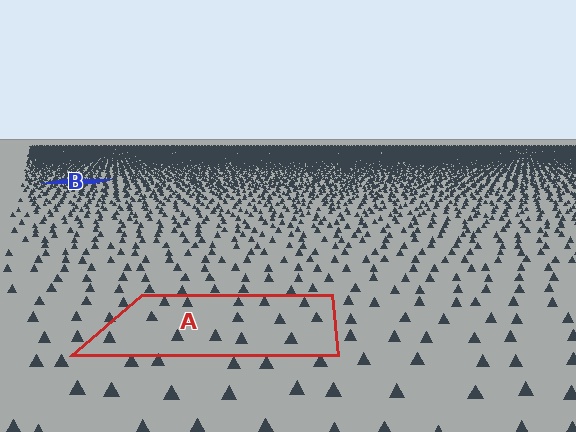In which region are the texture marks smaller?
The texture marks are smaller in region B, because it is farther away.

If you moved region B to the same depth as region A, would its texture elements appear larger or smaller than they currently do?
They would appear larger. At a closer depth, the same texture elements are projected at a bigger on-screen size.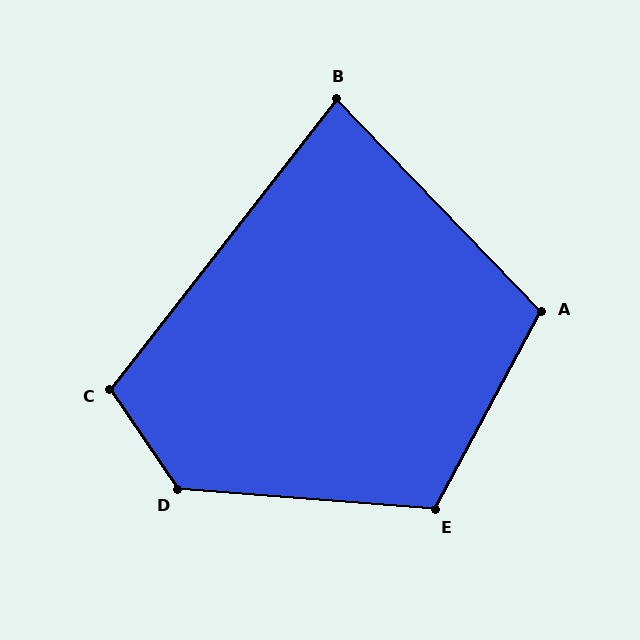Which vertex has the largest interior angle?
D, at approximately 128 degrees.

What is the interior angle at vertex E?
Approximately 114 degrees (obtuse).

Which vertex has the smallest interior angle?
B, at approximately 82 degrees.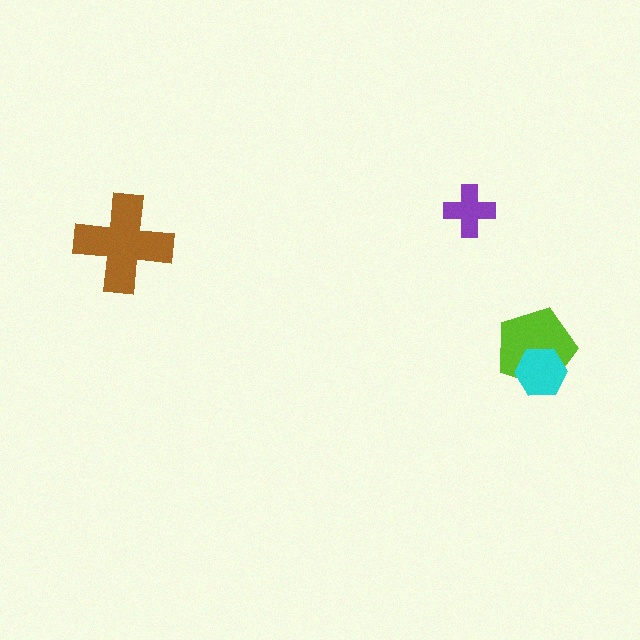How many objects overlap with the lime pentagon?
1 object overlaps with the lime pentagon.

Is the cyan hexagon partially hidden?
No, no other shape covers it.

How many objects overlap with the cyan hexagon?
1 object overlaps with the cyan hexagon.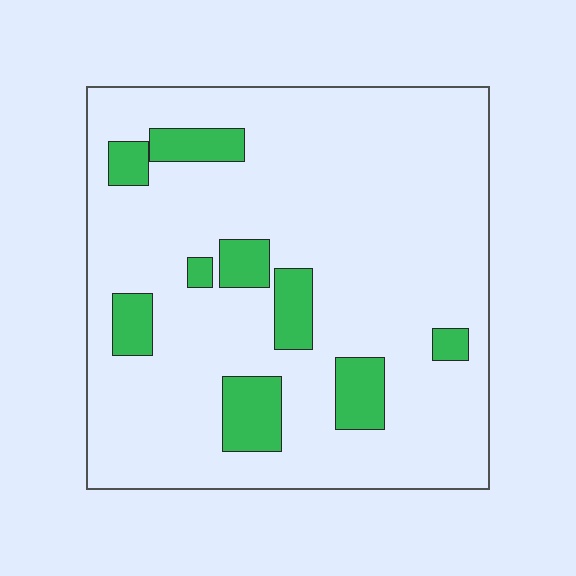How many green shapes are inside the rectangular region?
9.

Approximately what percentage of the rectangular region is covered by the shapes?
Approximately 15%.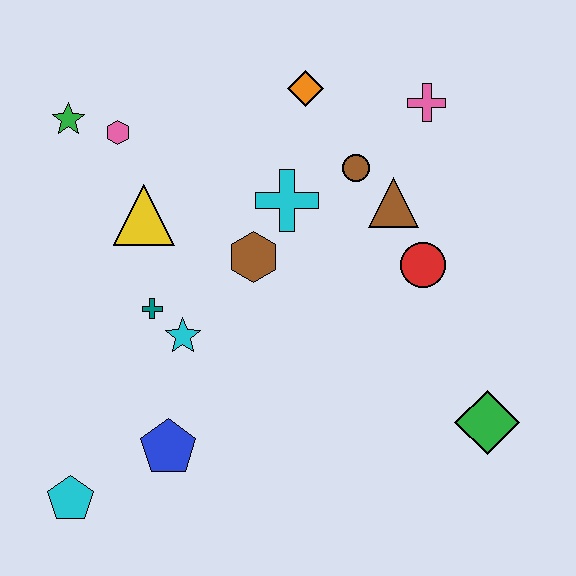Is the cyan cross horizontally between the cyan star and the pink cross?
Yes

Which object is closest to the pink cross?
The brown circle is closest to the pink cross.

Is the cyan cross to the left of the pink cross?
Yes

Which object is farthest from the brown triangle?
The cyan pentagon is farthest from the brown triangle.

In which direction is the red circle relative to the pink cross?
The red circle is below the pink cross.